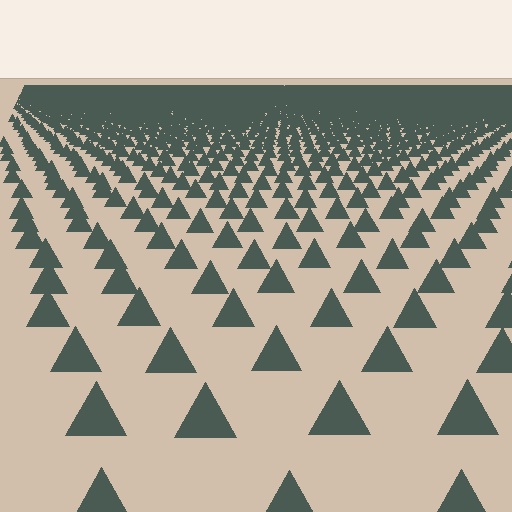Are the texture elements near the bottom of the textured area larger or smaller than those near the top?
Larger. Near the bottom, elements are closer to the viewer and appear at a bigger on-screen size.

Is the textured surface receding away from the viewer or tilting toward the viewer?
The surface is receding away from the viewer. Texture elements get smaller and denser toward the top.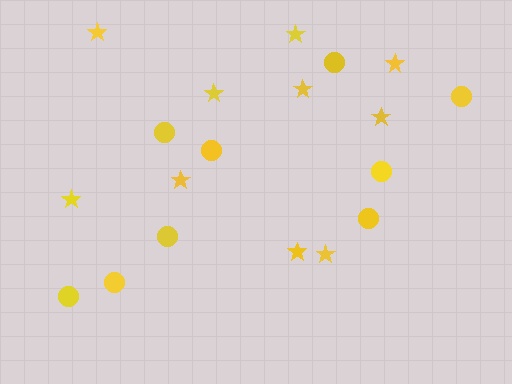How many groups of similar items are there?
There are 2 groups: one group of circles (9) and one group of stars (10).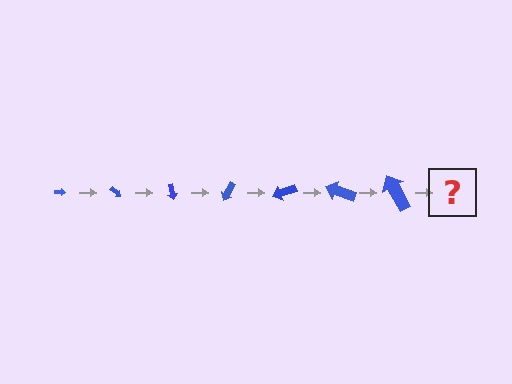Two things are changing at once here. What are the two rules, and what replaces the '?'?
The two rules are that the arrow grows larger each step and it rotates 40 degrees each step. The '?' should be an arrow, larger than the previous one and rotated 280 degrees from the start.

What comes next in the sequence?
The next element should be an arrow, larger than the previous one and rotated 280 degrees from the start.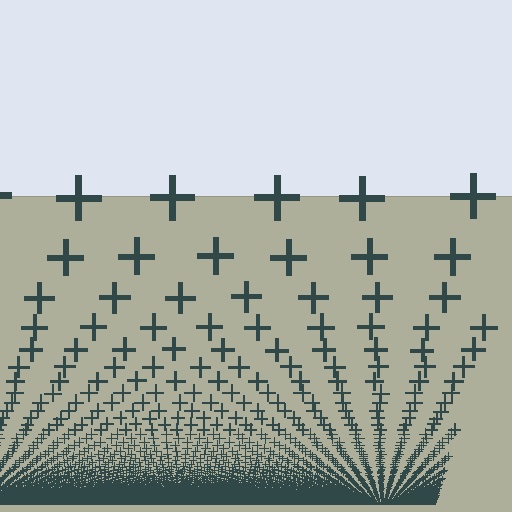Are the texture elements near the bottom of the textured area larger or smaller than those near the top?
Smaller. The gradient is inverted — elements near the bottom are smaller and denser.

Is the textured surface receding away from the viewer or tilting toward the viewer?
The surface appears to tilt toward the viewer. Texture elements get larger and sparser toward the top.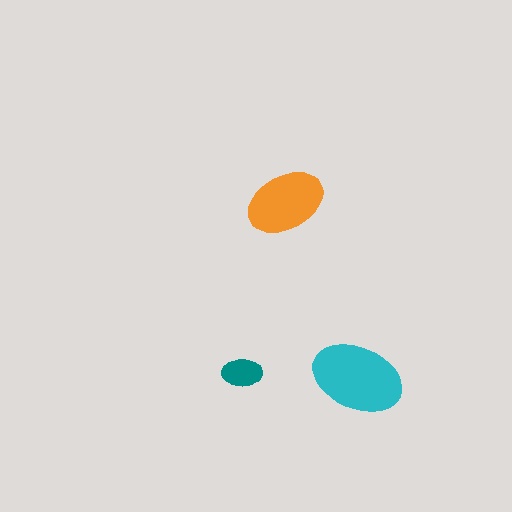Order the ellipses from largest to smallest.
the cyan one, the orange one, the teal one.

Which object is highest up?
The orange ellipse is topmost.